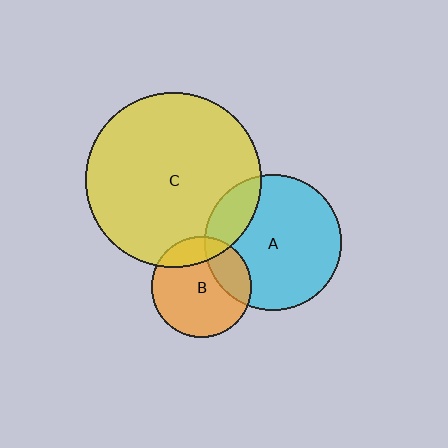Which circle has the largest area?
Circle C (yellow).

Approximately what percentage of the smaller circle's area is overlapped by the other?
Approximately 20%.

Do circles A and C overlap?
Yes.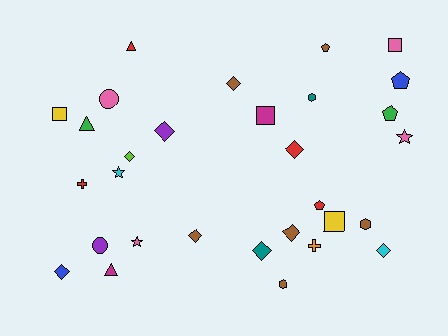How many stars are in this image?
There are 3 stars.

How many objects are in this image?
There are 30 objects.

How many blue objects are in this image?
There are 2 blue objects.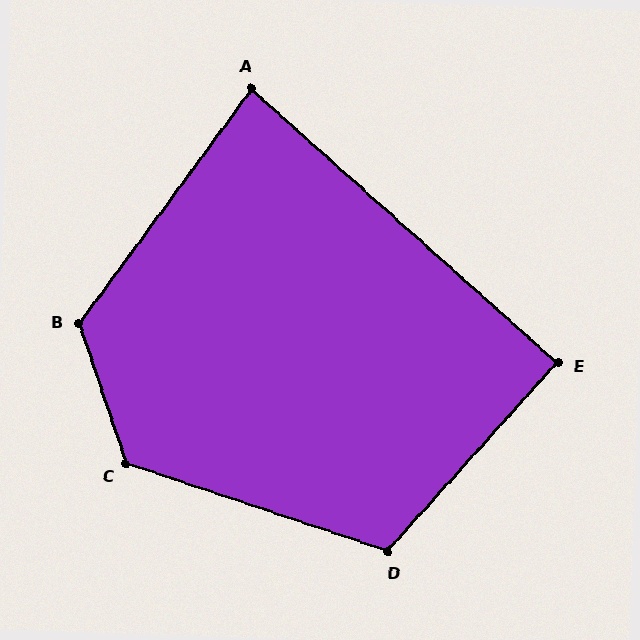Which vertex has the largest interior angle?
C, at approximately 127 degrees.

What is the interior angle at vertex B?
Approximately 125 degrees (obtuse).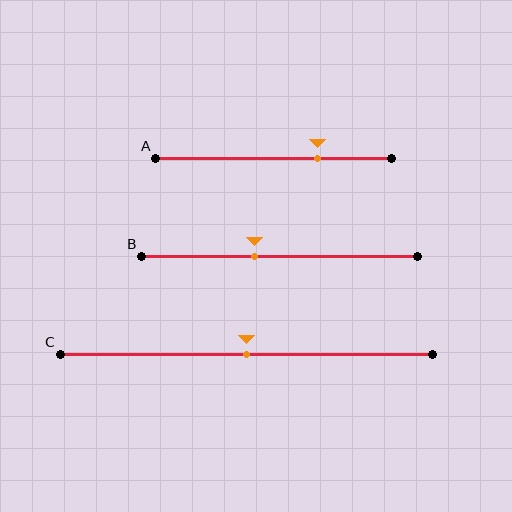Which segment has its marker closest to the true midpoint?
Segment C has its marker closest to the true midpoint.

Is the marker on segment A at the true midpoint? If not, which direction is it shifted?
No, the marker on segment A is shifted to the right by about 19% of the segment length.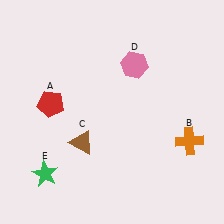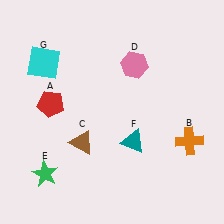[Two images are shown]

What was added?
A teal triangle (F), a cyan square (G) were added in Image 2.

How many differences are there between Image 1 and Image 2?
There are 2 differences between the two images.